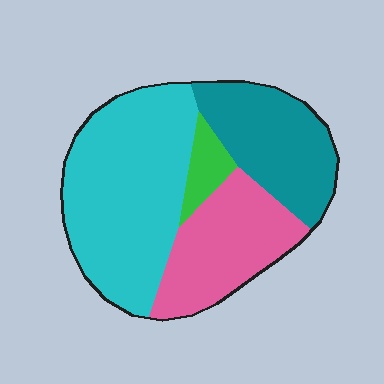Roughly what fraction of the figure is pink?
Pink takes up about one quarter (1/4) of the figure.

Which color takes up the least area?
Green, at roughly 5%.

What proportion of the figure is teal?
Teal covers about 25% of the figure.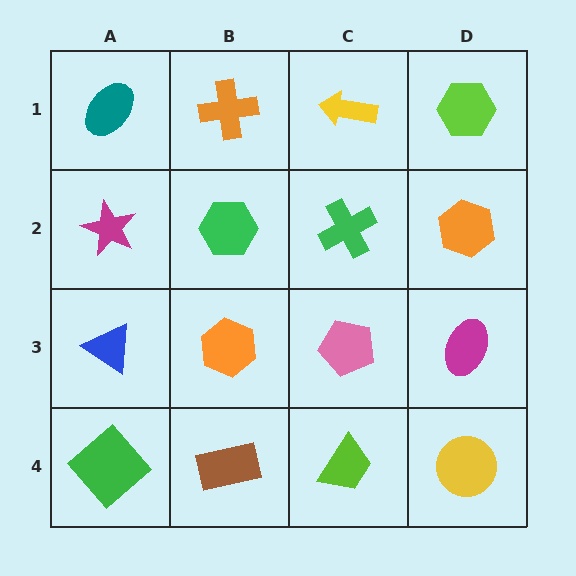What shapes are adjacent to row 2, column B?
An orange cross (row 1, column B), an orange hexagon (row 3, column B), a magenta star (row 2, column A), a green cross (row 2, column C).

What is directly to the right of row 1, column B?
A yellow arrow.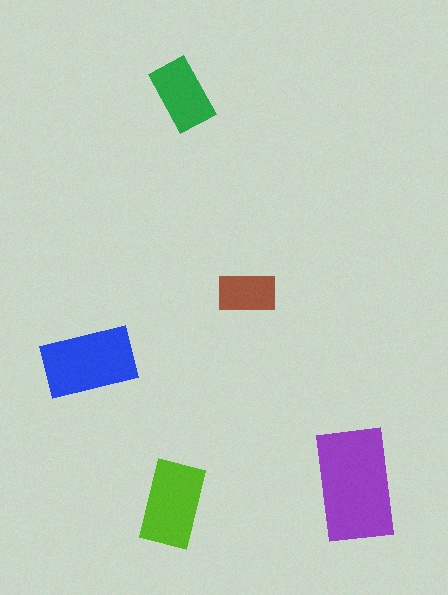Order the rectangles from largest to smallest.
the purple one, the blue one, the lime one, the green one, the brown one.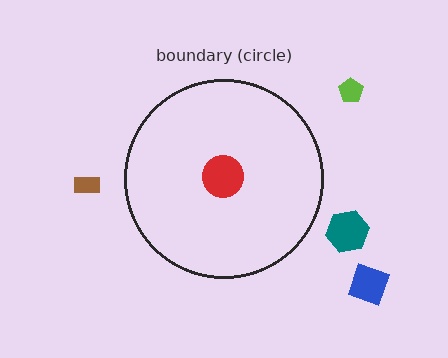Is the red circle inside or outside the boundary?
Inside.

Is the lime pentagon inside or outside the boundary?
Outside.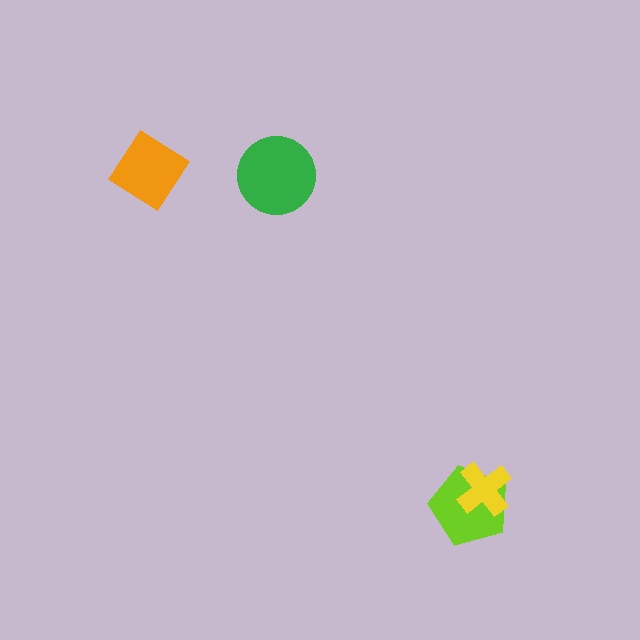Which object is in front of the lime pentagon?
The yellow cross is in front of the lime pentagon.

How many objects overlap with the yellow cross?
1 object overlaps with the yellow cross.